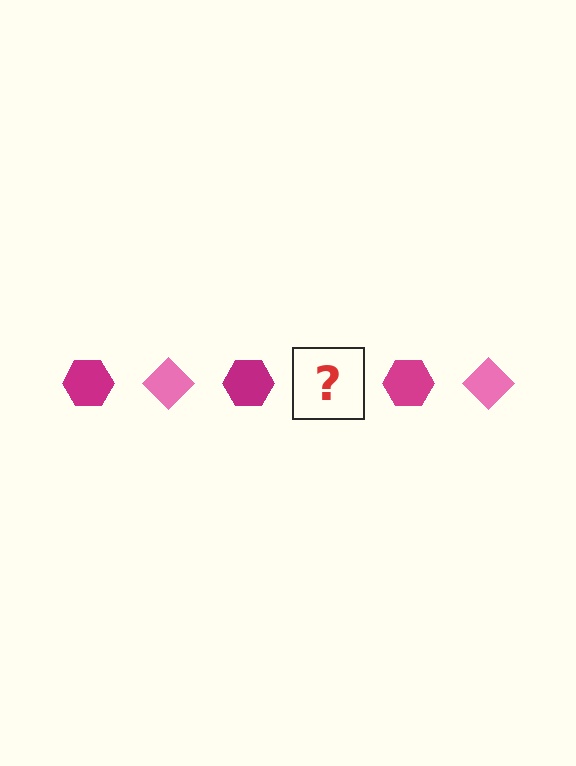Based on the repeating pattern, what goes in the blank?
The blank should be a pink diamond.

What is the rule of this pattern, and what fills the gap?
The rule is that the pattern alternates between magenta hexagon and pink diamond. The gap should be filled with a pink diamond.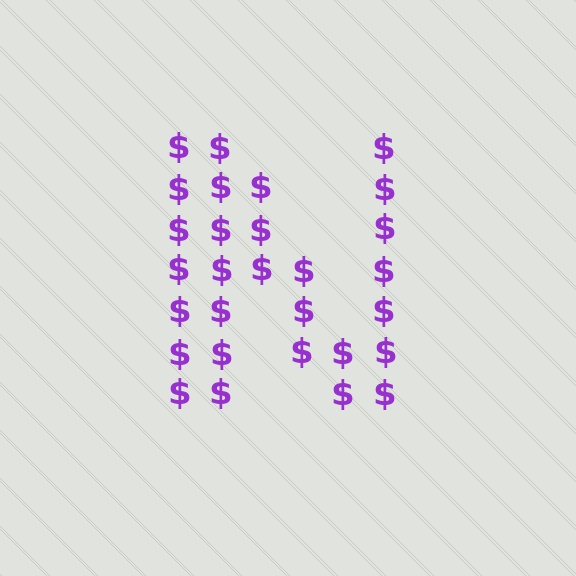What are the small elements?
The small elements are dollar signs.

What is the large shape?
The large shape is the letter N.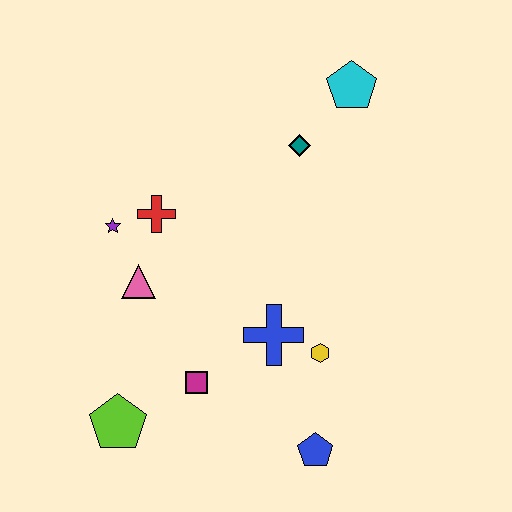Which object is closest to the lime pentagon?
The magenta square is closest to the lime pentagon.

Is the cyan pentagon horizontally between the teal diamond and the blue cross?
No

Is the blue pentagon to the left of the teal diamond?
No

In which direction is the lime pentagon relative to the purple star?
The lime pentagon is below the purple star.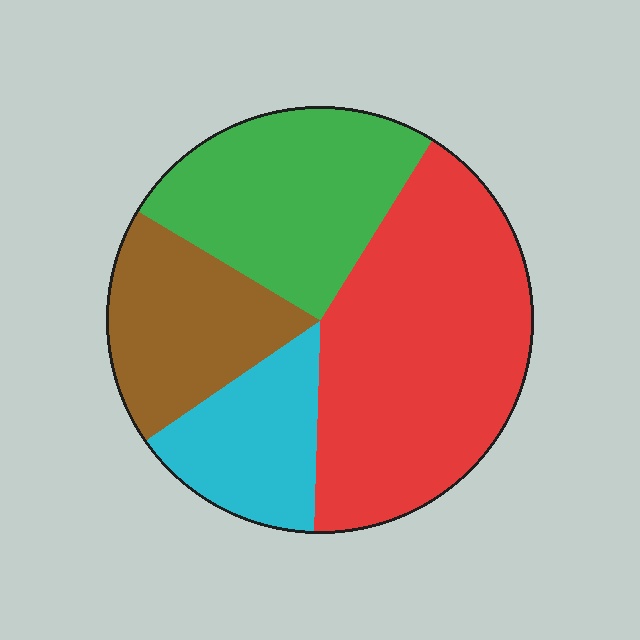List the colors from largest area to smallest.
From largest to smallest: red, green, brown, cyan.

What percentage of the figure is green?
Green takes up between a quarter and a half of the figure.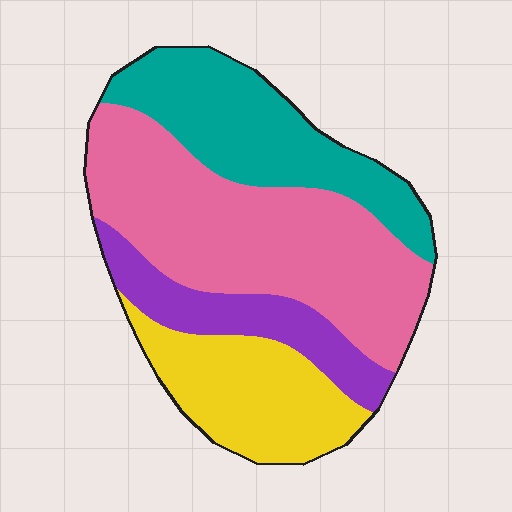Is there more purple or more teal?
Teal.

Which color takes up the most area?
Pink, at roughly 40%.